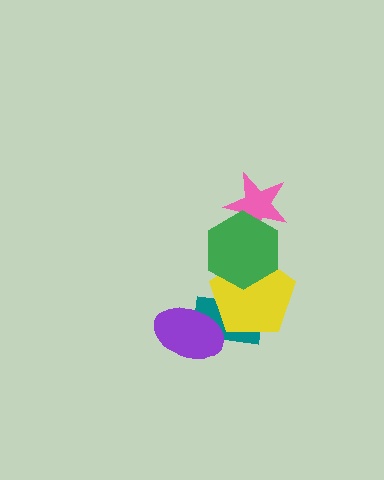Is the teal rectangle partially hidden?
Yes, it is partially covered by another shape.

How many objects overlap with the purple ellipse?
1 object overlaps with the purple ellipse.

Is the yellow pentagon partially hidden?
Yes, it is partially covered by another shape.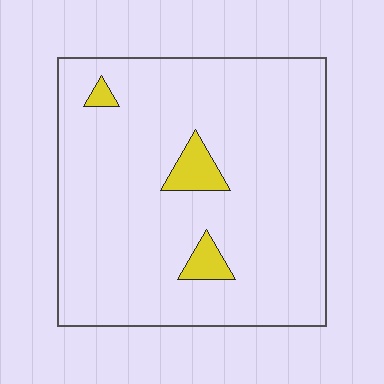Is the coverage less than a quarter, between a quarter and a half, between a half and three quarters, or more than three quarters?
Less than a quarter.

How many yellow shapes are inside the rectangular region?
3.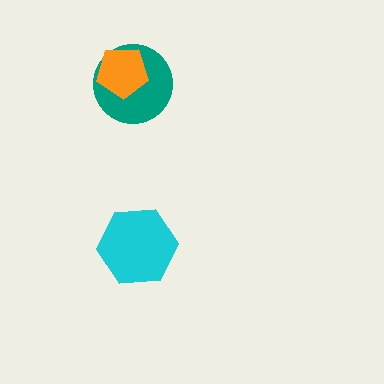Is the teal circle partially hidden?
Yes, it is partially covered by another shape.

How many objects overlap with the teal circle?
1 object overlaps with the teal circle.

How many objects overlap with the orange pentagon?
1 object overlaps with the orange pentagon.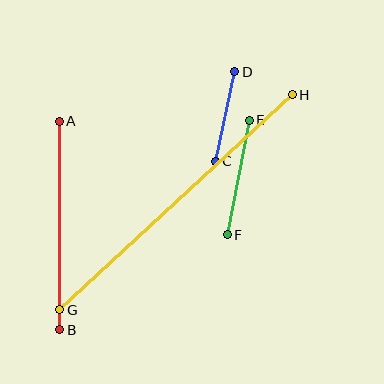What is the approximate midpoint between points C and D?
The midpoint is at approximately (225, 117) pixels.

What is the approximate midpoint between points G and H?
The midpoint is at approximately (176, 202) pixels.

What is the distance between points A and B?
The distance is approximately 209 pixels.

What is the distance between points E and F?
The distance is approximately 116 pixels.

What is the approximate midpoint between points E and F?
The midpoint is at approximately (238, 177) pixels.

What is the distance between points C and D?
The distance is approximately 91 pixels.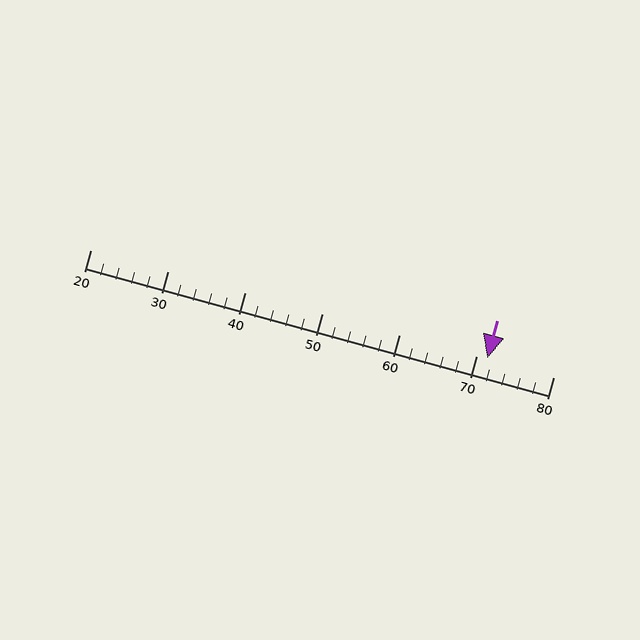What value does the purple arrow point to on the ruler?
The purple arrow points to approximately 71.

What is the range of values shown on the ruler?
The ruler shows values from 20 to 80.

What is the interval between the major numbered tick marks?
The major tick marks are spaced 10 units apart.